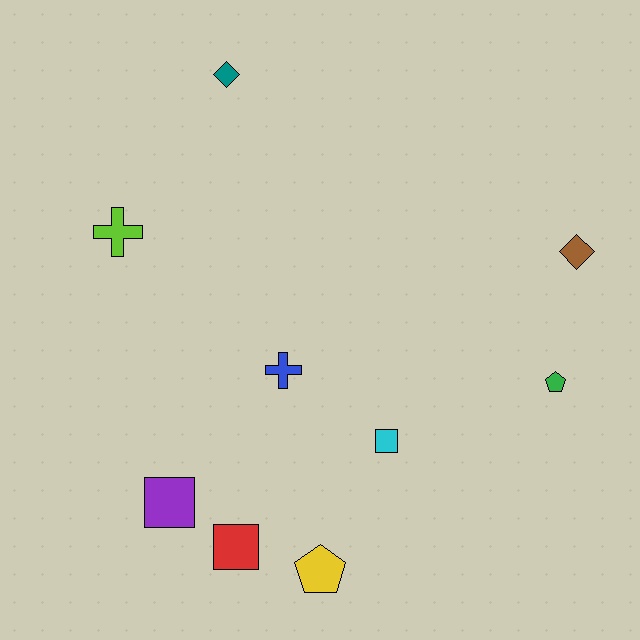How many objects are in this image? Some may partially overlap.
There are 9 objects.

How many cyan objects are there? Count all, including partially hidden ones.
There is 1 cyan object.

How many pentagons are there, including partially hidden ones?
There are 2 pentagons.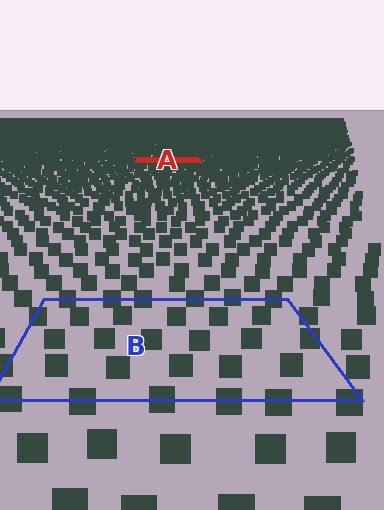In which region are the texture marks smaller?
The texture marks are smaller in region A, because it is farther away.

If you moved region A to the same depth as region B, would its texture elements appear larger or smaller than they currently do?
They would appear larger. At a closer depth, the same texture elements are projected at a bigger on-screen size.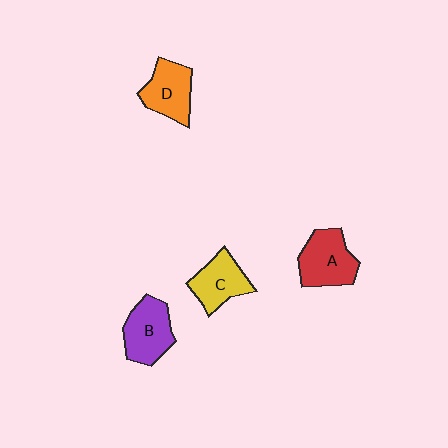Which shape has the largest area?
Shape A (red).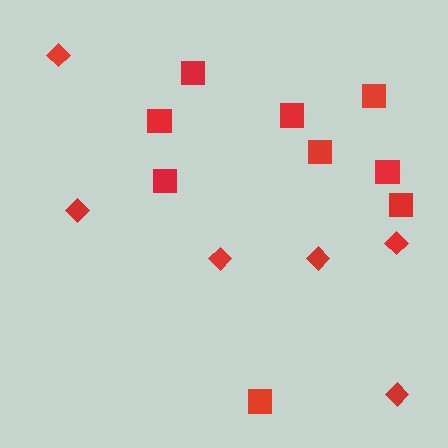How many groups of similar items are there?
There are 2 groups: one group of diamonds (6) and one group of squares (9).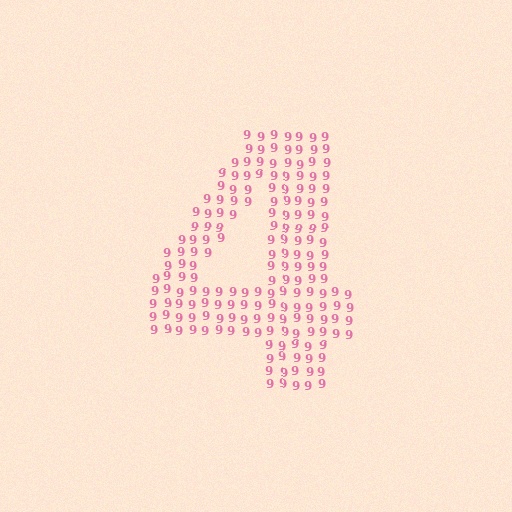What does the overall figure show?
The overall figure shows the digit 4.